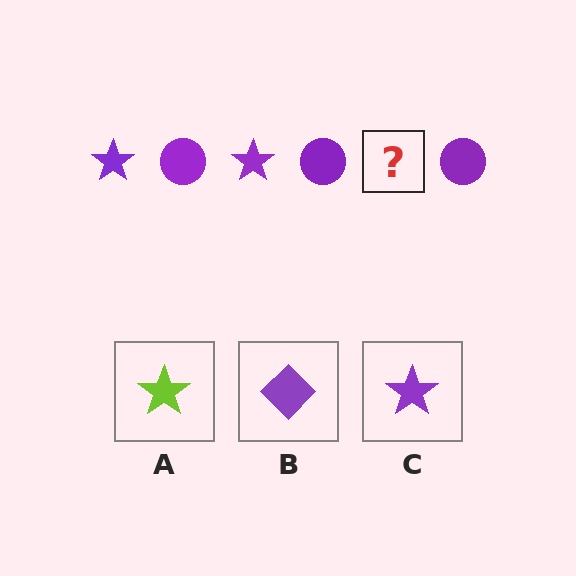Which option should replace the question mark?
Option C.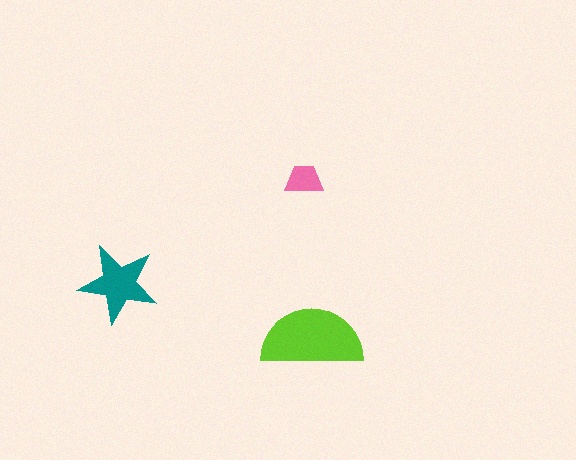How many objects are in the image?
There are 3 objects in the image.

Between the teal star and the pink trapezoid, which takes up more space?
The teal star.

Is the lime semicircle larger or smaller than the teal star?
Larger.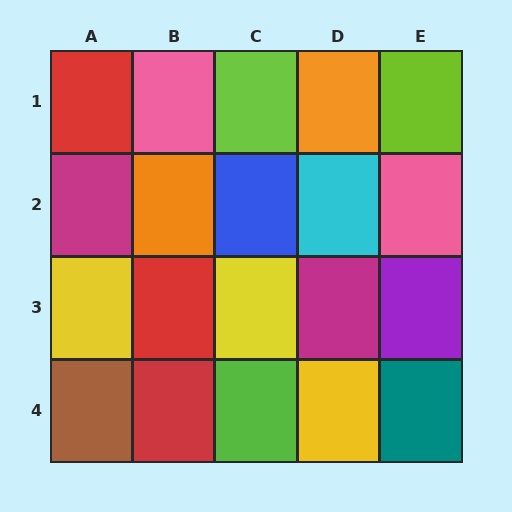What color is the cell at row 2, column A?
Magenta.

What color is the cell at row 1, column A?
Red.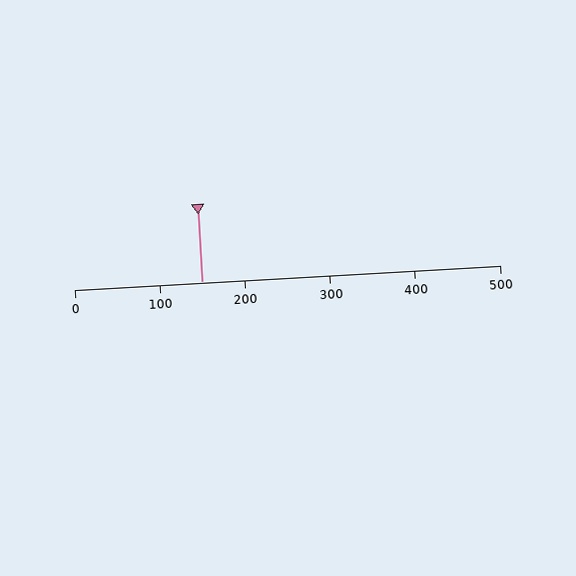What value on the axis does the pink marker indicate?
The marker indicates approximately 150.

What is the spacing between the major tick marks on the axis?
The major ticks are spaced 100 apart.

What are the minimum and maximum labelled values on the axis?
The axis runs from 0 to 500.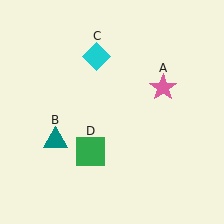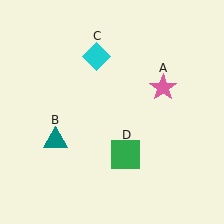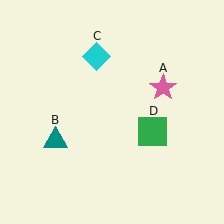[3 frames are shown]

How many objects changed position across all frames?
1 object changed position: green square (object D).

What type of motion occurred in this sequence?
The green square (object D) rotated counterclockwise around the center of the scene.